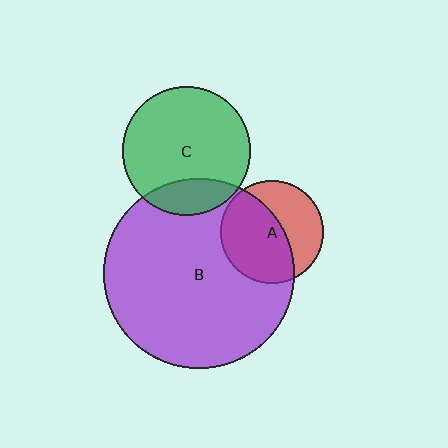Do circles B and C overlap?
Yes.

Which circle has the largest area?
Circle B (purple).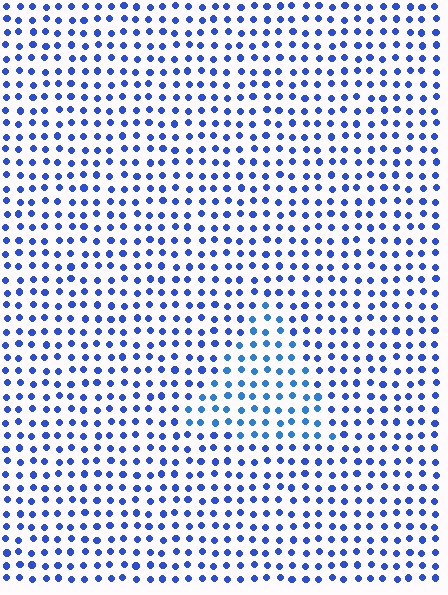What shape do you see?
I see a triangle.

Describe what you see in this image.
The image is filled with small blue elements in a uniform arrangement. A triangle-shaped region is visible where the elements are tinted to a slightly different hue, forming a subtle color boundary.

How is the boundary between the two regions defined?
The boundary is defined purely by a slight shift in hue (about 19 degrees). Spacing, size, and orientation are identical on both sides.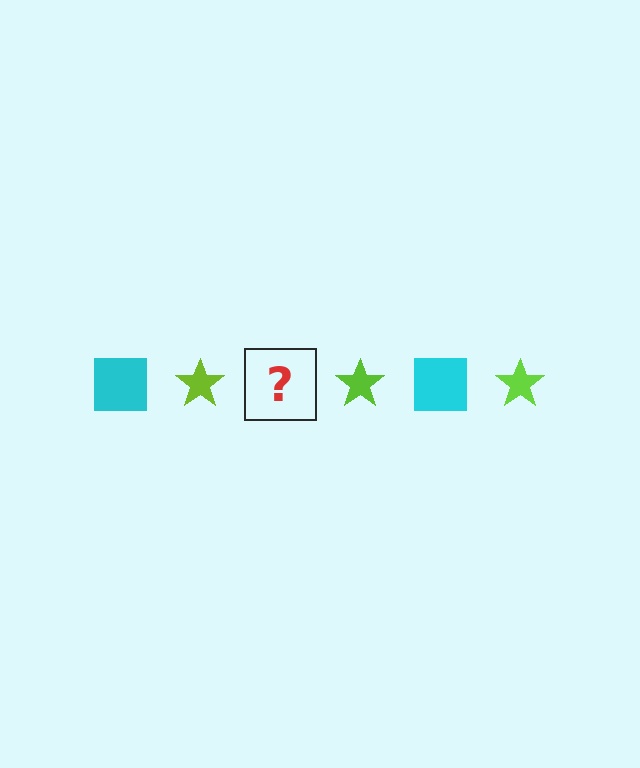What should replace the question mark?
The question mark should be replaced with a cyan square.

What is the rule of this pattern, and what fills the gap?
The rule is that the pattern alternates between cyan square and lime star. The gap should be filled with a cyan square.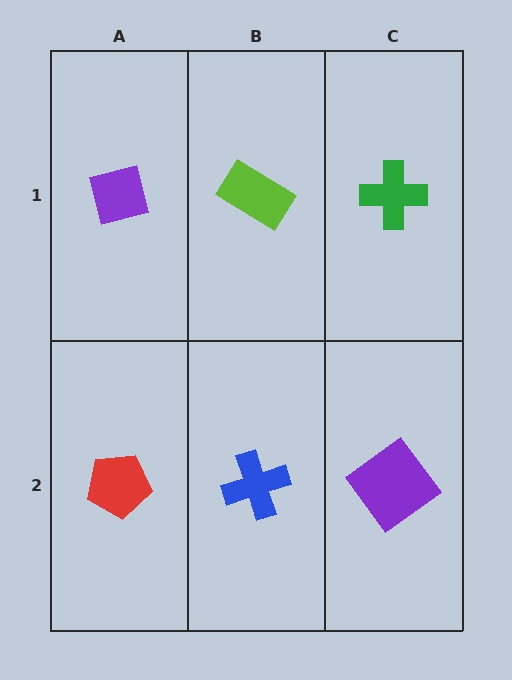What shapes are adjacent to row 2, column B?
A lime rectangle (row 1, column B), a red pentagon (row 2, column A), a purple diamond (row 2, column C).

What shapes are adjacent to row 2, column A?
A purple square (row 1, column A), a blue cross (row 2, column B).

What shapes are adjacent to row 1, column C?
A purple diamond (row 2, column C), a lime rectangle (row 1, column B).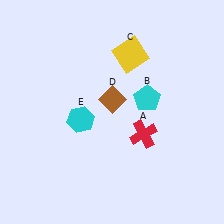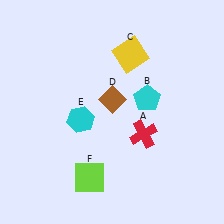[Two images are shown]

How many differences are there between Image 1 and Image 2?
There is 1 difference between the two images.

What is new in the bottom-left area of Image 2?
A lime square (F) was added in the bottom-left area of Image 2.